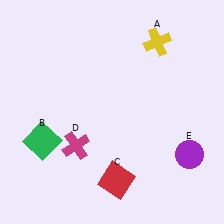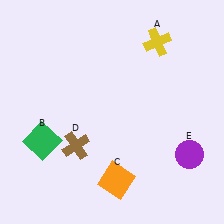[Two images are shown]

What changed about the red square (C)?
In Image 1, C is red. In Image 2, it changed to orange.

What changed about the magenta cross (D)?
In Image 1, D is magenta. In Image 2, it changed to brown.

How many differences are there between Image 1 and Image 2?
There are 2 differences between the two images.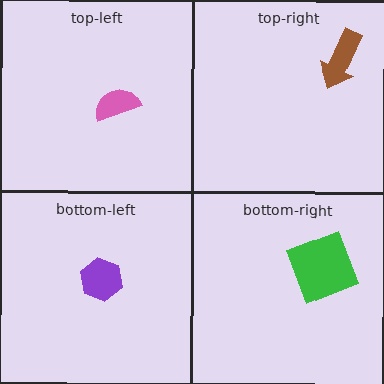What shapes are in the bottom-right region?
The green square.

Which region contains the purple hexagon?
The bottom-left region.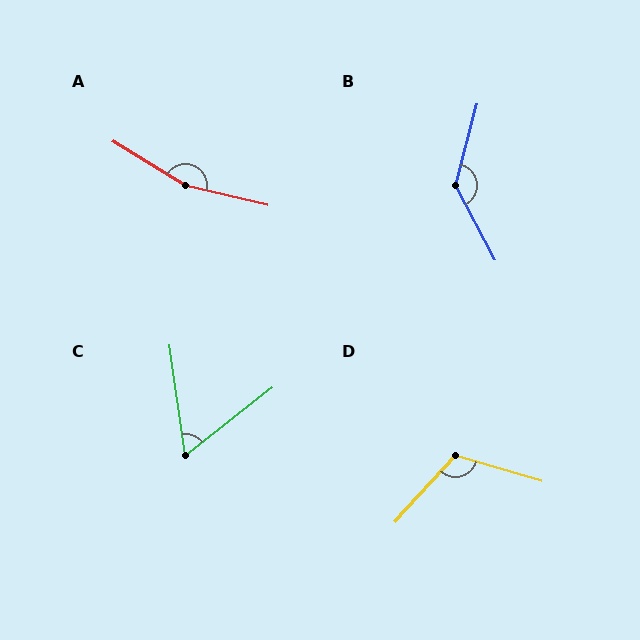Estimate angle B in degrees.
Approximately 137 degrees.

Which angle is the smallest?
C, at approximately 60 degrees.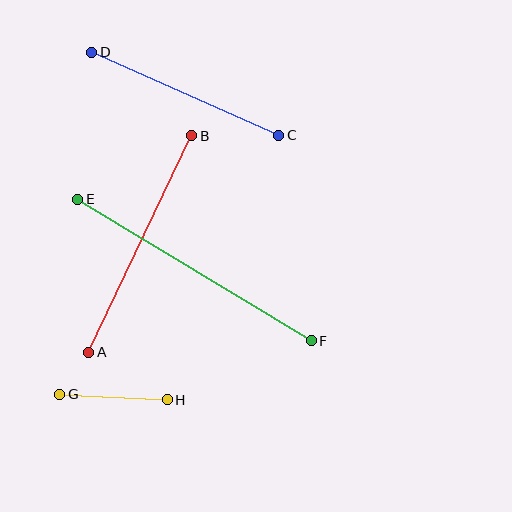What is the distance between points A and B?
The distance is approximately 240 pixels.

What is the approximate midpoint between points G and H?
The midpoint is at approximately (113, 397) pixels.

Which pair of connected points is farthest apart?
Points E and F are farthest apart.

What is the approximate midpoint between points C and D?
The midpoint is at approximately (185, 94) pixels.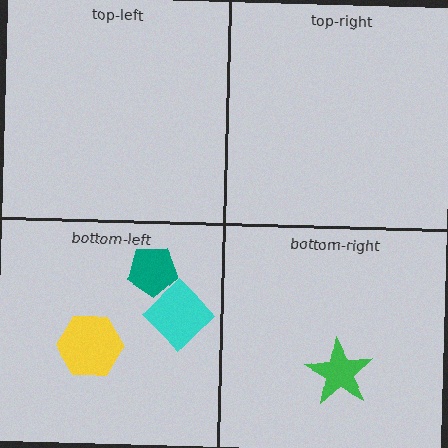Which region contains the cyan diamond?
The bottom-left region.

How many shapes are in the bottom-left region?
3.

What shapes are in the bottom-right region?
The green star.